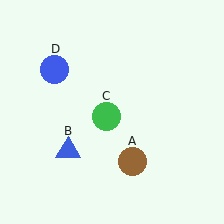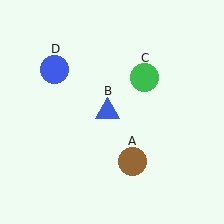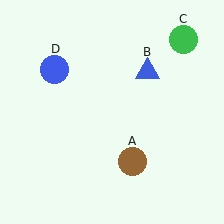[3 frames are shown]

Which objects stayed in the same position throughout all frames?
Brown circle (object A) and blue circle (object D) remained stationary.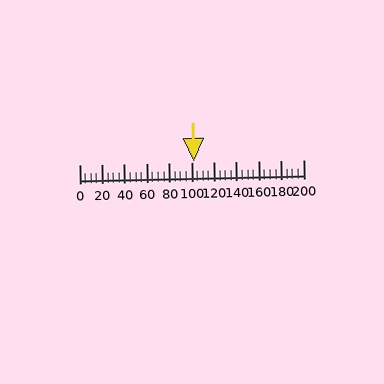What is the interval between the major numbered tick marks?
The major tick marks are spaced 20 units apart.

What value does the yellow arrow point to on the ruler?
The yellow arrow points to approximately 102.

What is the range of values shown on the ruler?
The ruler shows values from 0 to 200.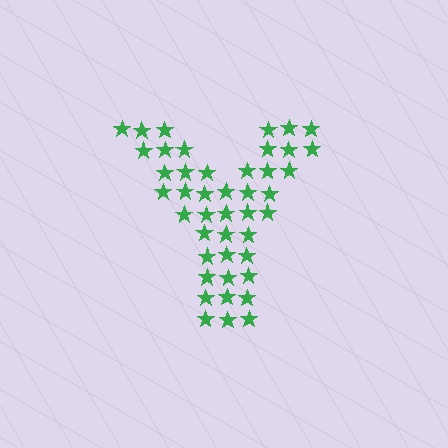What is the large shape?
The large shape is the letter Y.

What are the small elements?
The small elements are stars.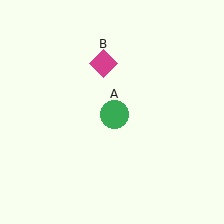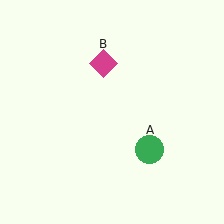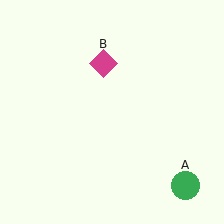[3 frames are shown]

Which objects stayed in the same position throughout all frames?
Magenta diamond (object B) remained stationary.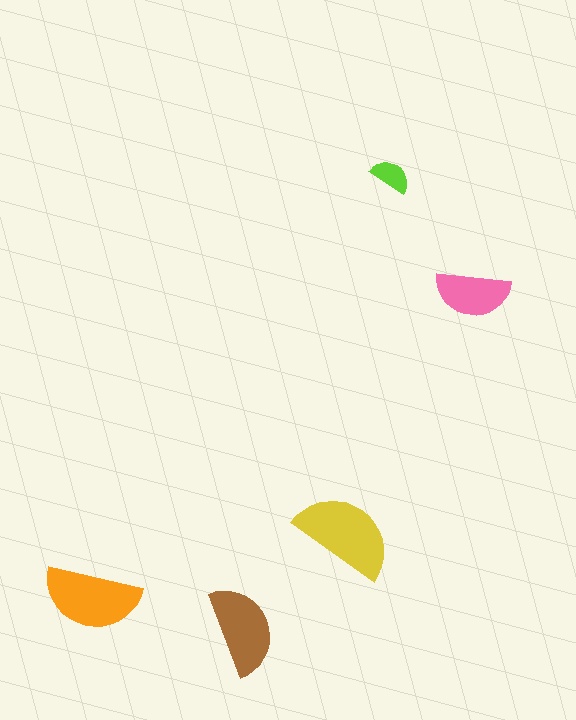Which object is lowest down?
The brown semicircle is bottommost.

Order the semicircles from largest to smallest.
the yellow one, the orange one, the brown one, the pink one, the lime one.